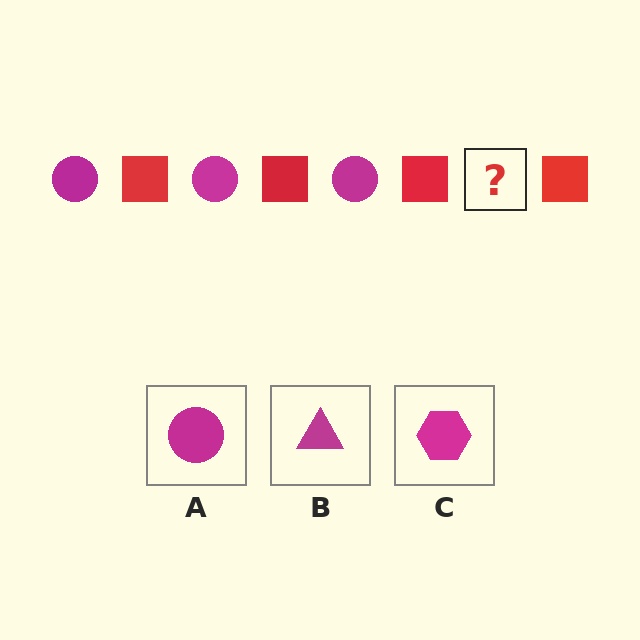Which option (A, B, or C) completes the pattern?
A.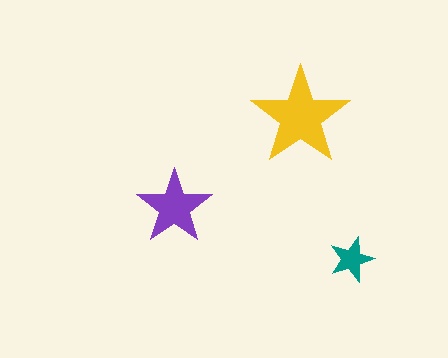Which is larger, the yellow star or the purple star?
The yellow one.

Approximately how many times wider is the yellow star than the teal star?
About 2 times wider.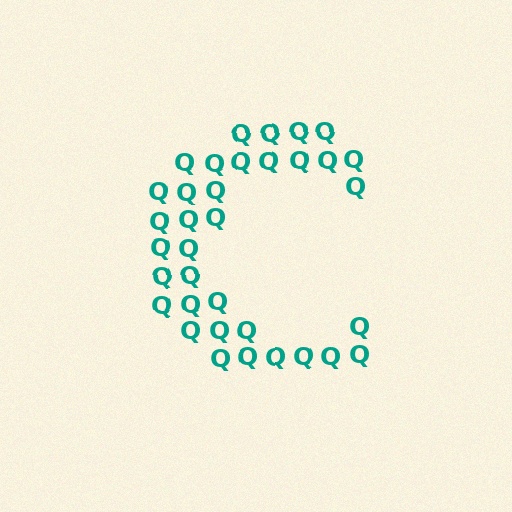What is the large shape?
The large shape is the letter C.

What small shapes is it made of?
It is made of small letter Q's.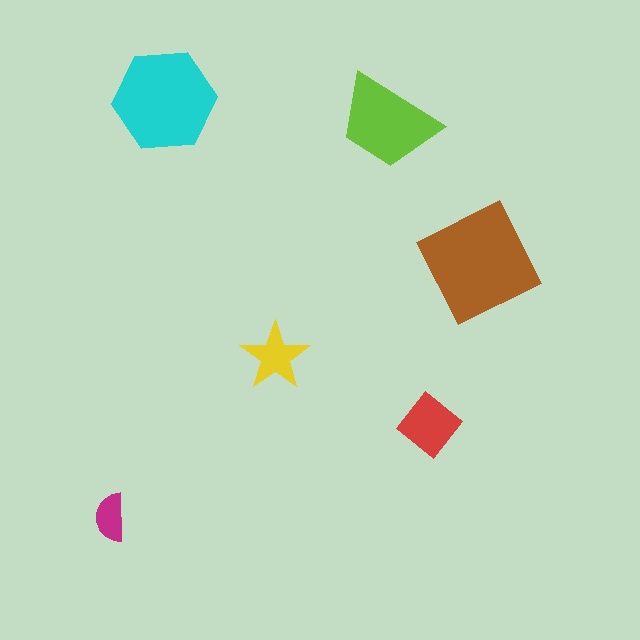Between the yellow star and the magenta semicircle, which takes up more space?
The yellow star.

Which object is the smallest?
The magenta semicircle.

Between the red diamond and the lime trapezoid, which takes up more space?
The lime trapezoid.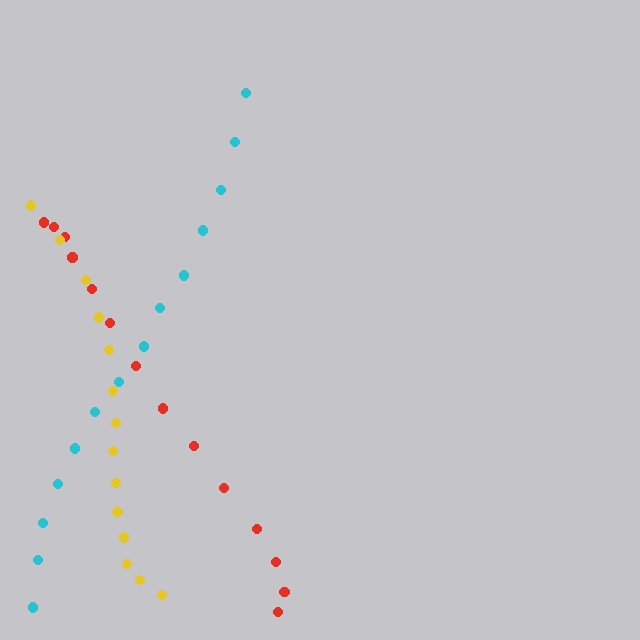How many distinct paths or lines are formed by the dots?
There are 3 distinct paths.